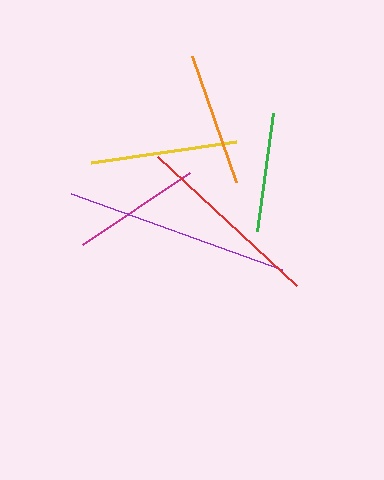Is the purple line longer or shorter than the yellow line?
The purple line is longer than the yellow line.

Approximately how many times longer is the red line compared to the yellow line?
The red line is approximately 1.3 times the length of the yellow line.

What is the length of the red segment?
The red segment is approximately 189 pixels long.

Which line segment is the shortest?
The green line is the shortest at approximately 119 pixels.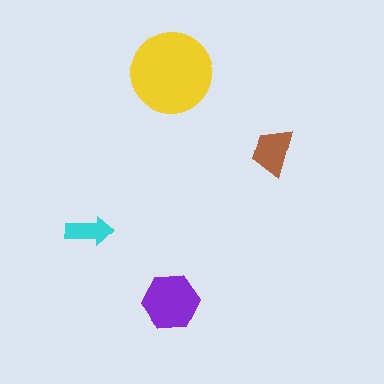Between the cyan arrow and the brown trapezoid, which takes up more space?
The brown trapezoid.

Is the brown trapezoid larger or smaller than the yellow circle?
Smaller.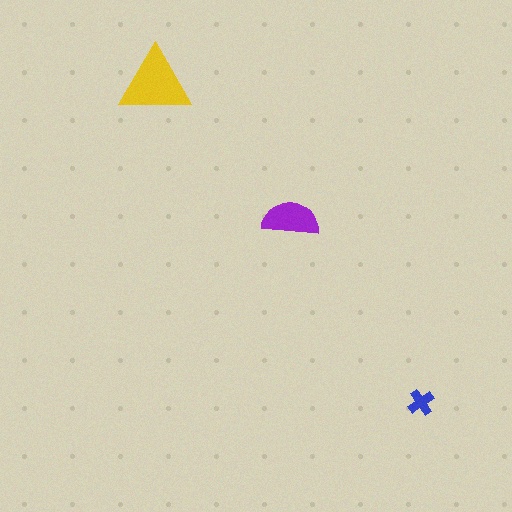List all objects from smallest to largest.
The blue cross, the purple semicircle, the yellow triangle.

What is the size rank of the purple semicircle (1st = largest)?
2nd.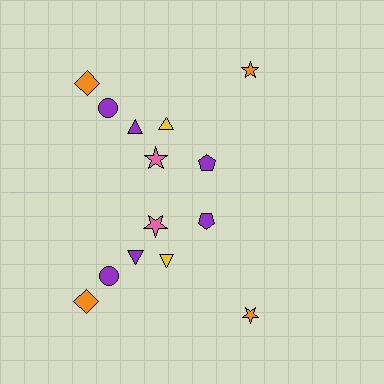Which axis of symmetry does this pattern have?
The pattern has a horizontal axis of symmetry running through the center of the image.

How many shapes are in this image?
There are 14 shapes in this image.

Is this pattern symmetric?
Yes, this pattern has bilateral (reflection) symmetry.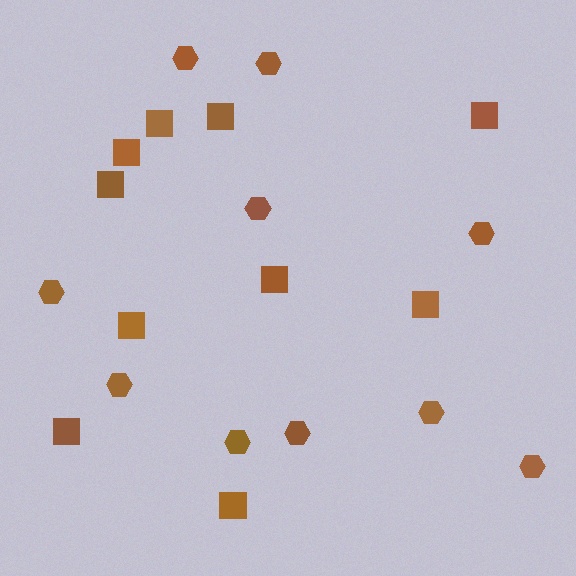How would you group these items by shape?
There are 2 groups: one group of squares (10) and one group of hexagons (10).